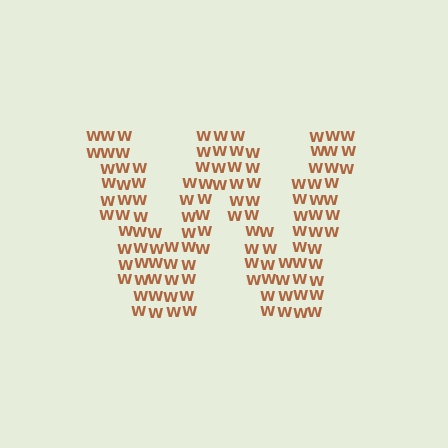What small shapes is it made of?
It is made of small letter W's.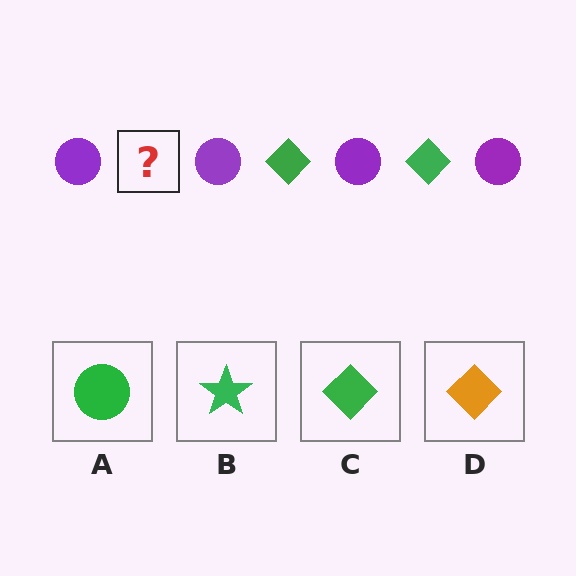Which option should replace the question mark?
Option C.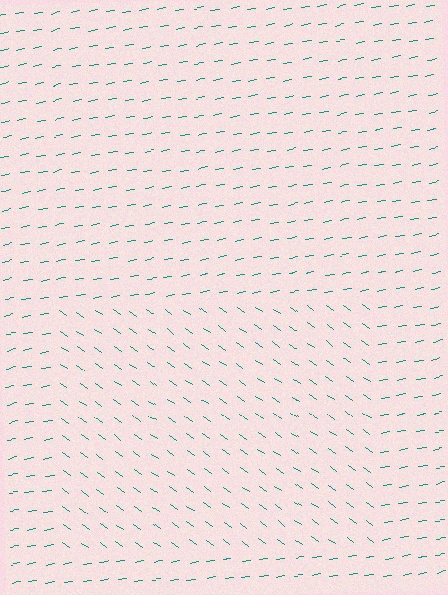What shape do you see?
I see a rectangle.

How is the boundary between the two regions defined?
The boundary is defined purely by a change in line orientation (approximately 45 degrees difference). All lines are the same color and thickness.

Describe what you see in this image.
The image is filled with small teal line segments. A rectangle region in the image has lines oriented differently from the surrounding lines, creating a visible texture boundary.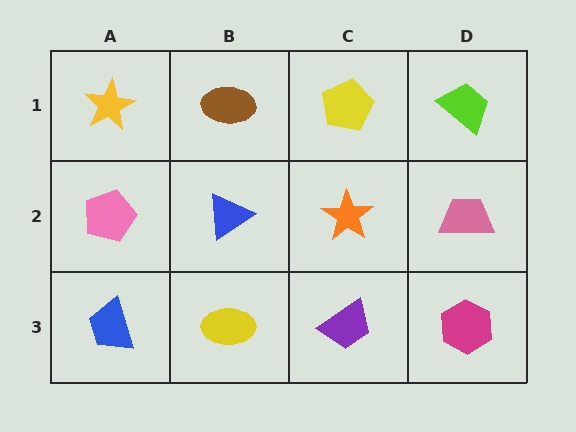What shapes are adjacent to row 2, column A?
A yellow star (row 1, column A), a blue trapezoid (row 3, column A), a blue triangle (row 2, column B).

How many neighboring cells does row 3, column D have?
2.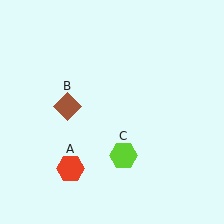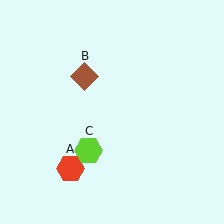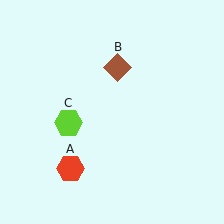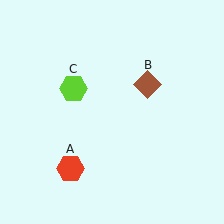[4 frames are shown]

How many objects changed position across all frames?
2 objects changed position: brown diamond (object B), lime hexagon (object C).